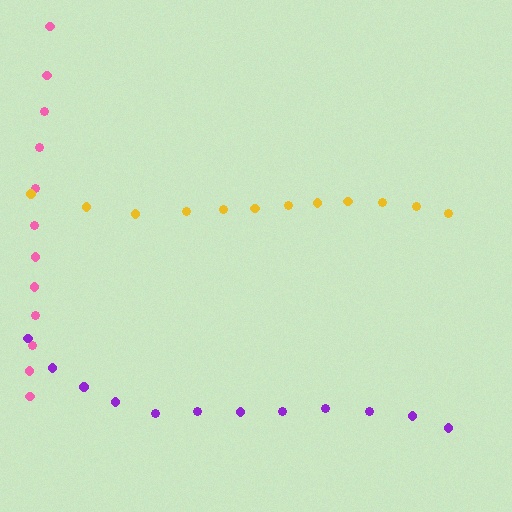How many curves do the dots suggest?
There are 3 distinct paths.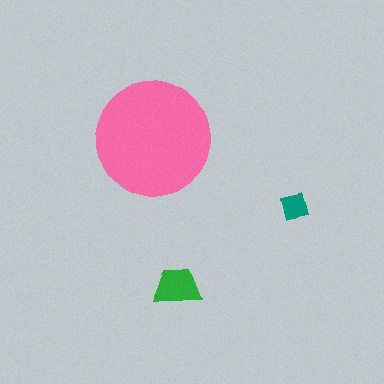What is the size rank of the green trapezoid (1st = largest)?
2nd.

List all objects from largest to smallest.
The pink circle, the green trapezoid, the teal square.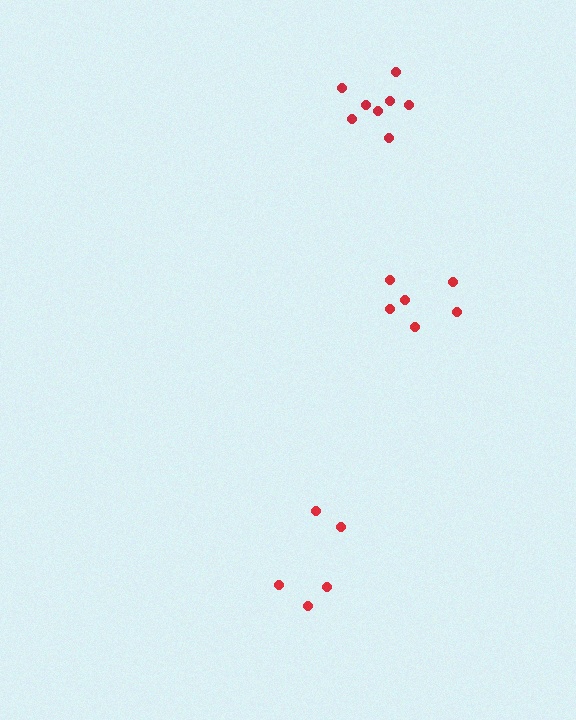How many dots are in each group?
Group 1: 5 dots, Group 2: 6 dots, Group 3: 8 dots (19 total).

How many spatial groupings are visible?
There are 3 spatial groupings.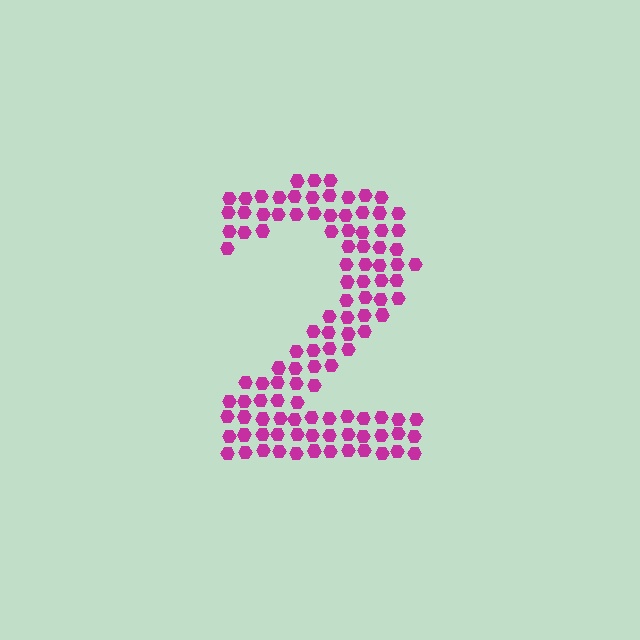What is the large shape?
The large shape is the digit 2.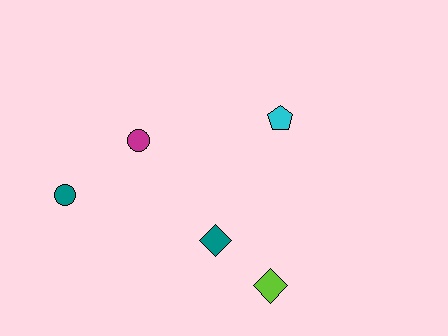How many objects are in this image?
There are 5 objects.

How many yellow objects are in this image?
There are no yellow objects.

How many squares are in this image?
There are no squares.